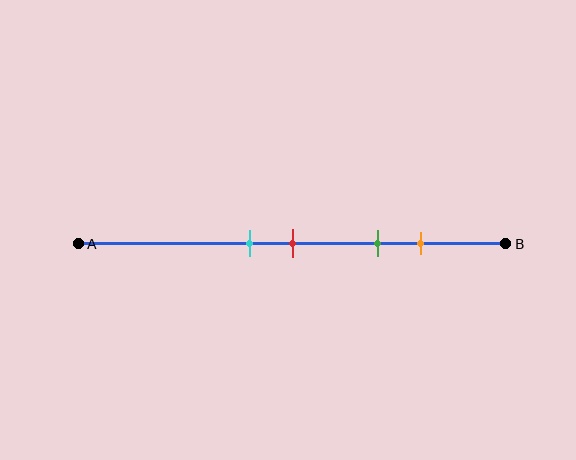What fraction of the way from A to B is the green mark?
The green mark is approximately 70% (0.7) of the way from A to B.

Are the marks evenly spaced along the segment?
No, the marks are not evenly spaced.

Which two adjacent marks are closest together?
The cyan and red marks are the closest adjacent pair.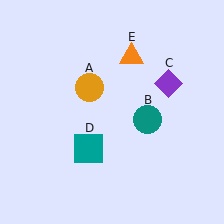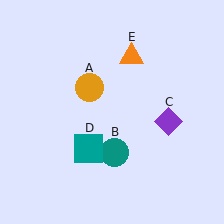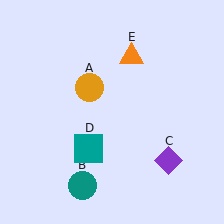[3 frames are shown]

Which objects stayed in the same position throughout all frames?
Orange circle (object A) and teal square (object D) and orange triangle (object E) remained stationary.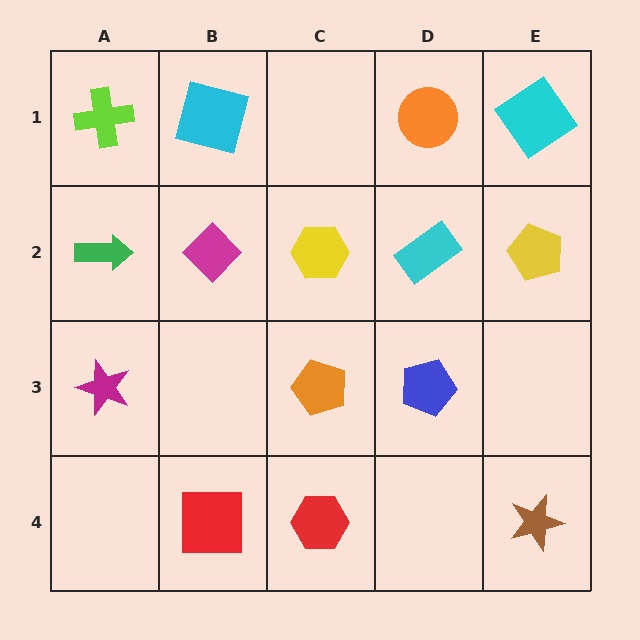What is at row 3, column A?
A magenta star.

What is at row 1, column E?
A cyan diamond.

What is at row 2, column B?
A magenta diamond.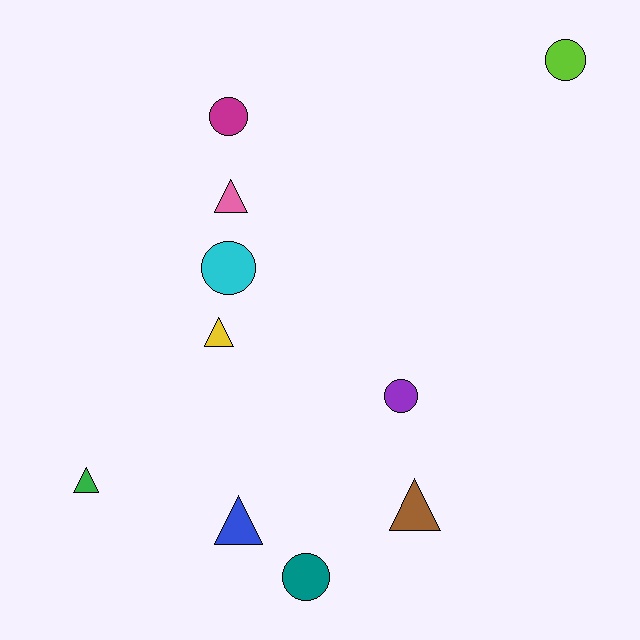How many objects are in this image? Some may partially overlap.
There are 10 objects.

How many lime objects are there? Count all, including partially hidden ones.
There is 1 lime object.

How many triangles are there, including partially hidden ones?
There are 5 triangles.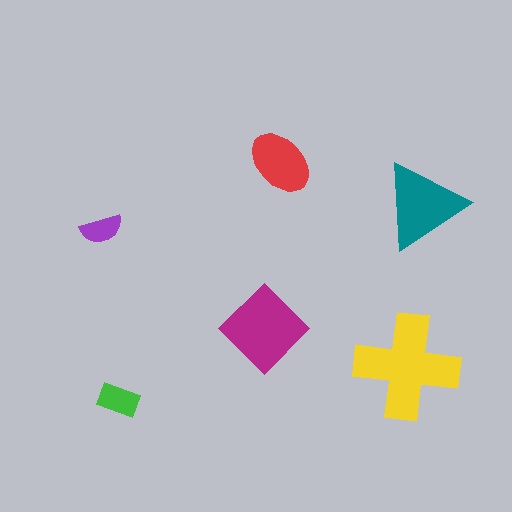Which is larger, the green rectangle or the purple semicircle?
The green rectangle.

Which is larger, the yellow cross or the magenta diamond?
The yellow cross.